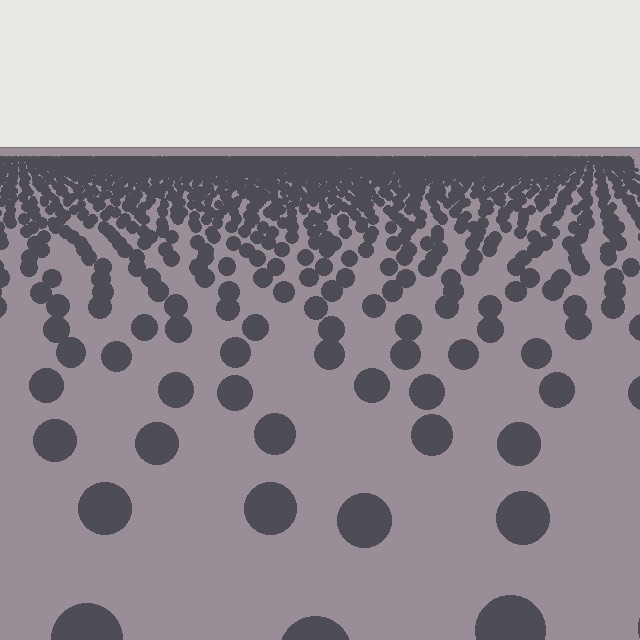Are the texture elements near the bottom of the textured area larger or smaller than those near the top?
Larger. Near the bottom, elements are closer to the viewer and appear at a bigger on-screen size.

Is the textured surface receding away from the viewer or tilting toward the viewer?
The surface is receding away from the viewer. Texture elements get smaller and denser toward the top.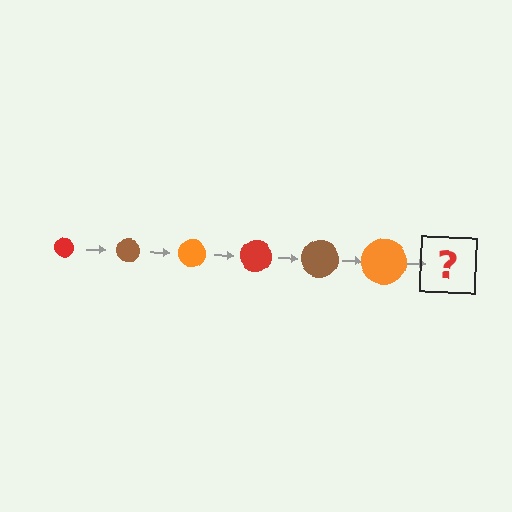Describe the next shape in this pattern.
It should be a red circle, larger than the previous one.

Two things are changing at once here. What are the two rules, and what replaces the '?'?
The two rules are that the circle grows larger each step and the color cycles through red, brown, and orange. The '?' should be a red circle, larger than the previous one.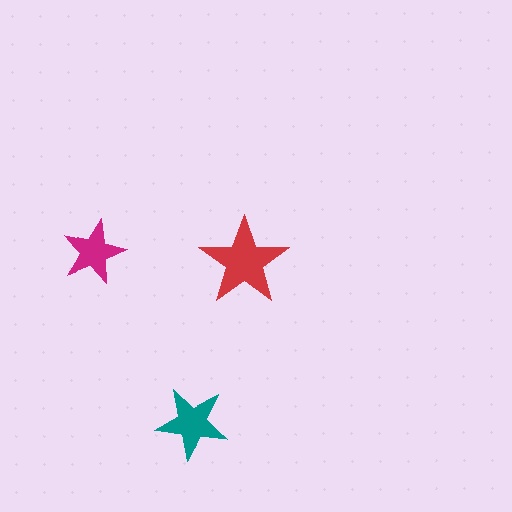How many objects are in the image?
There are 3 objects in the image.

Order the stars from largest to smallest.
the red one, the teal one, the magenta one.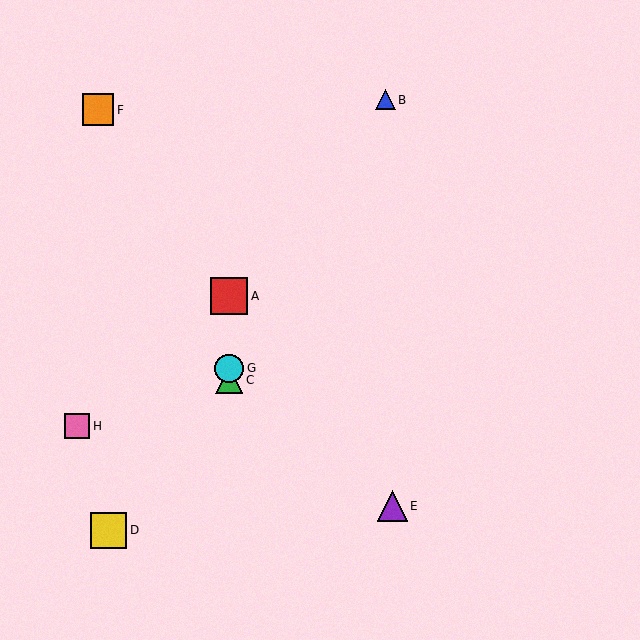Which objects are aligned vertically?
Objects A, C, G are aligned vertically.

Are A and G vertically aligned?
Yes, both are at x≈229.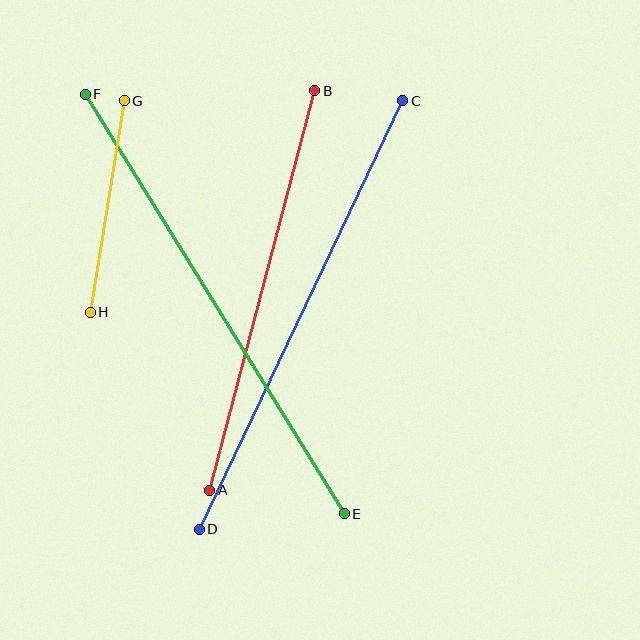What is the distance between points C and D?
The distance is approximately 474 pixels.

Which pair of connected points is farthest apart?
Points E and F are farthest apart.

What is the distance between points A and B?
The distance is approximately 413 pixels.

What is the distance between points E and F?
The distance is approximately 493 pixels.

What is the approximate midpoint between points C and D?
The midpoint is at approximately (301, 315) pixels.